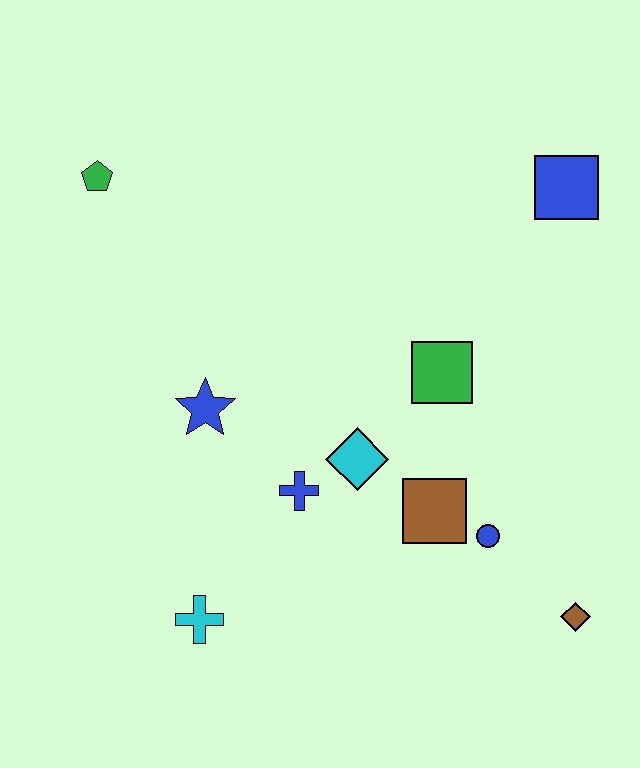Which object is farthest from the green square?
The green pentagon is farthest from the green square.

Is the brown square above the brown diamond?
Yes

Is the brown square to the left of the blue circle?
Yes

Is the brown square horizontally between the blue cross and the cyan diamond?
No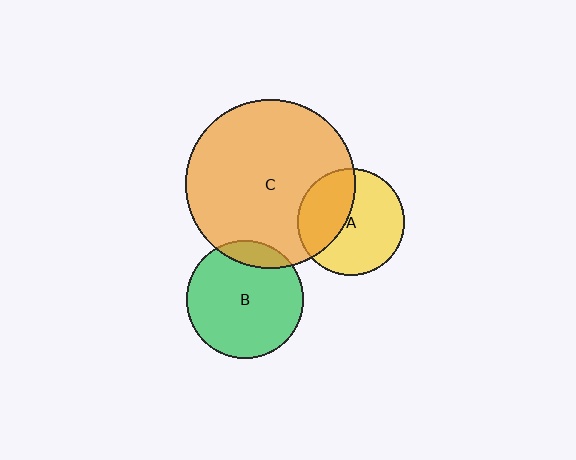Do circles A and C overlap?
Yes.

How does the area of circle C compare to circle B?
Approximately 2.1 times.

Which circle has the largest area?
Circle C (orange).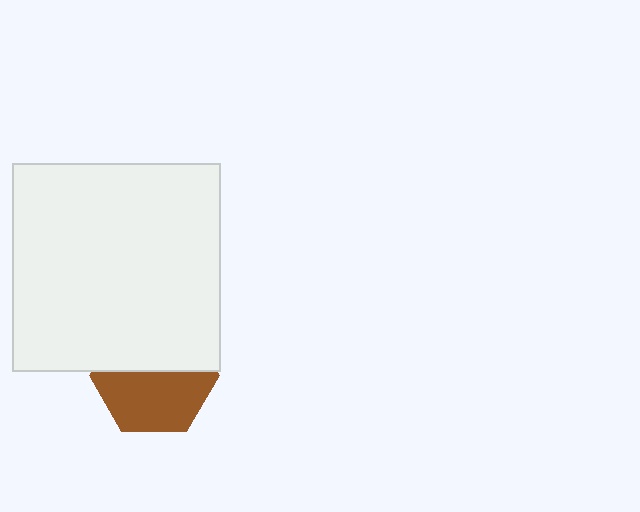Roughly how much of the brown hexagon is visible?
About half of it is visible (roughly 54%).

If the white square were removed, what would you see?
You would see the complete brown hexagon.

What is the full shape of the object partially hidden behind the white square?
The partially hidden object is a brown hexagon.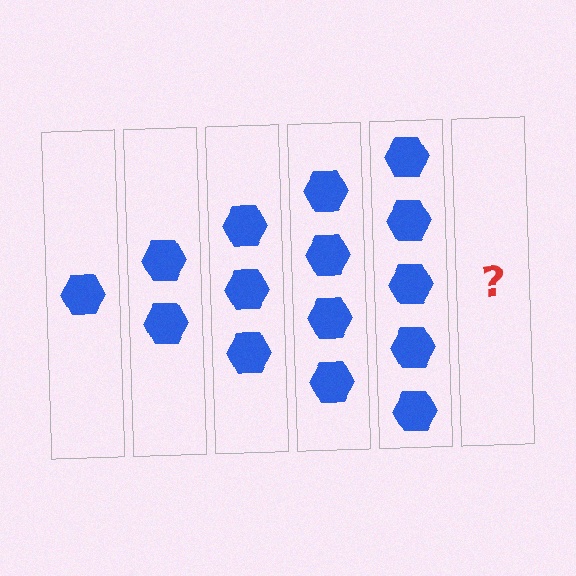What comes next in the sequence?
The next element should be 6 hexagons.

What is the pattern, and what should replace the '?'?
The pattern is that each step adds one more hexagon. The '?' should be 6 hexagons.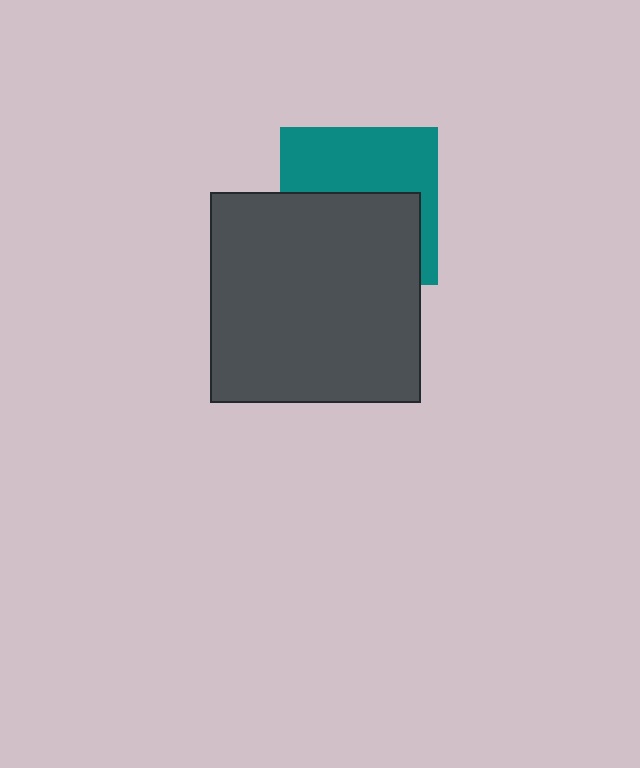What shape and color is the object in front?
The object in front is a dark gray square.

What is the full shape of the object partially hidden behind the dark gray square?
The partially hidden object is a teal square.